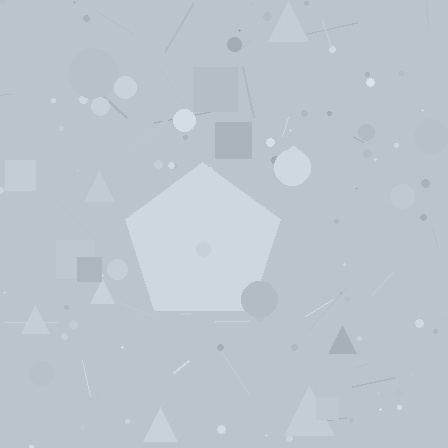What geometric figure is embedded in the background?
A pentagon is embedded in the background.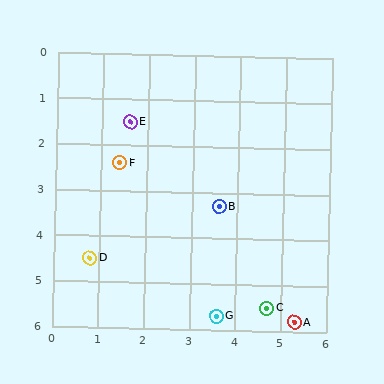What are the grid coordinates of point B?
Point B is at approximately (3.6, 3.3).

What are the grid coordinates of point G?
Point G is at approximately (3.6, 5.7).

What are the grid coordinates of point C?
Point C is at approximately (4.7, 5.5).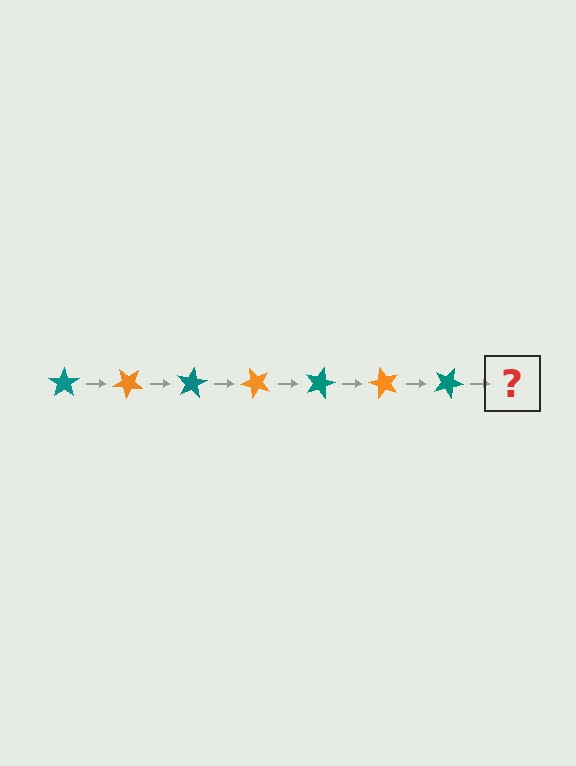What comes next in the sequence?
The next element should be an orange star, rotated 280 degrees from the start.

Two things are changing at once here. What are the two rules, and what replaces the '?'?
The two rules are that it rotates 40 degrees each step and the color cycles through teal and orange. The '?' should be an orange star, rotated 280 degrees from the start.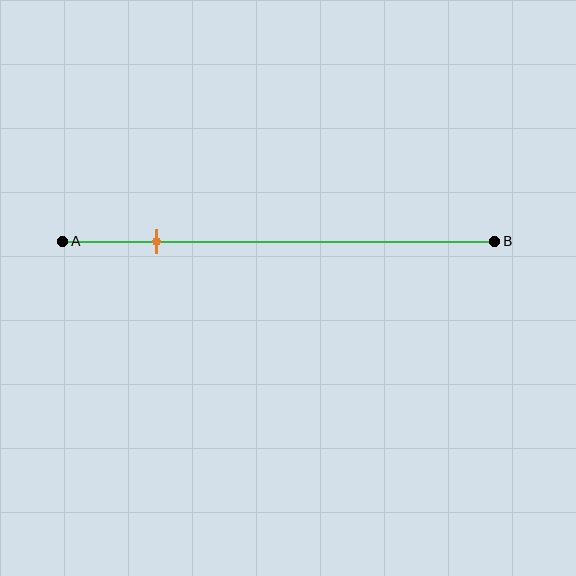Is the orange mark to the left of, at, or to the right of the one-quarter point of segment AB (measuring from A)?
The orange mark is to the left of the one-quarter point of segment AB.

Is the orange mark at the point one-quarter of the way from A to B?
No, the mark is at about 20% from A, not at the 25% one-quarter point.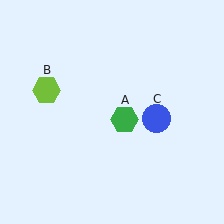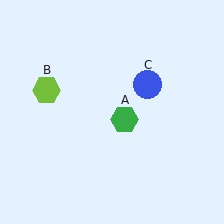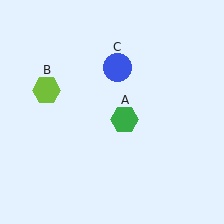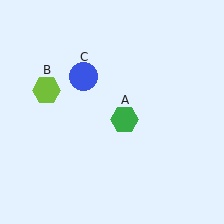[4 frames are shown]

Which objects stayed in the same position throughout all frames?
Green hexagon (object A) and lime hexagon (object B) remained stationary.